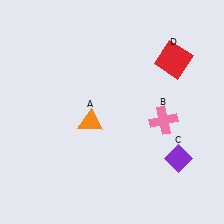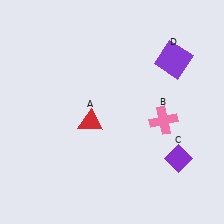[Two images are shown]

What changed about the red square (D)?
In Image 1, D is red. In Image 2, it changed to purple.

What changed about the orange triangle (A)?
In Image 1, A is orange. In Image 2, it changed to red.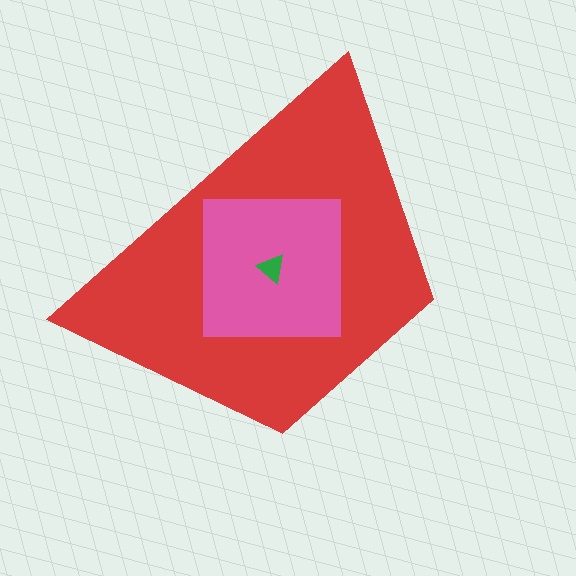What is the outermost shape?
The red trapezoid.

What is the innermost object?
The green triangle.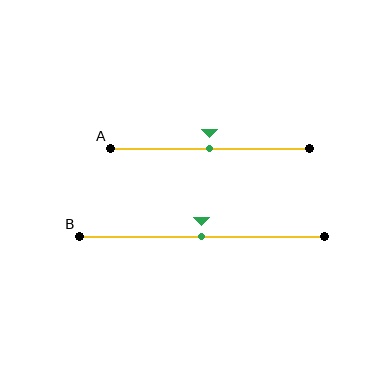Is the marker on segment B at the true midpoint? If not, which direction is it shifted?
Yes, the marker on segment B is at the true midpoint.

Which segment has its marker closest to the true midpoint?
Segment A has its marker closest to the true midpoint.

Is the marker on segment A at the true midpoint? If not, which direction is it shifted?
Yes, the marker on segment A is at the true midpoint.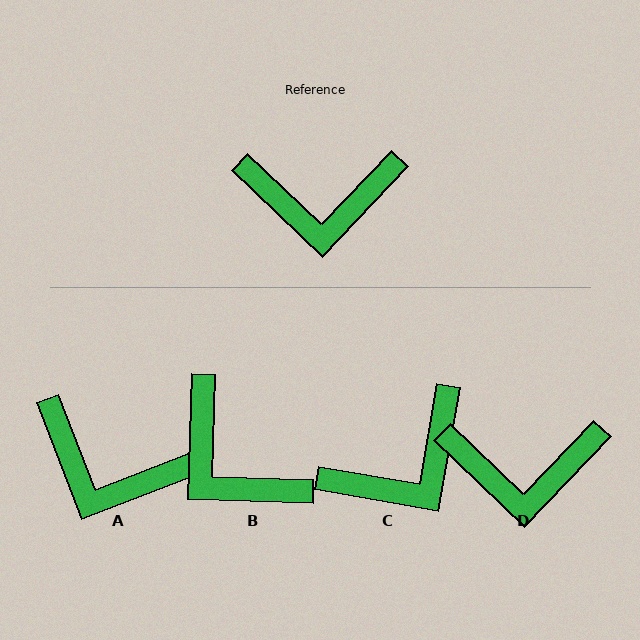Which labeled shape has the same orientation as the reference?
D.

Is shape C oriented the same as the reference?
No, it is off by about 34 degrees.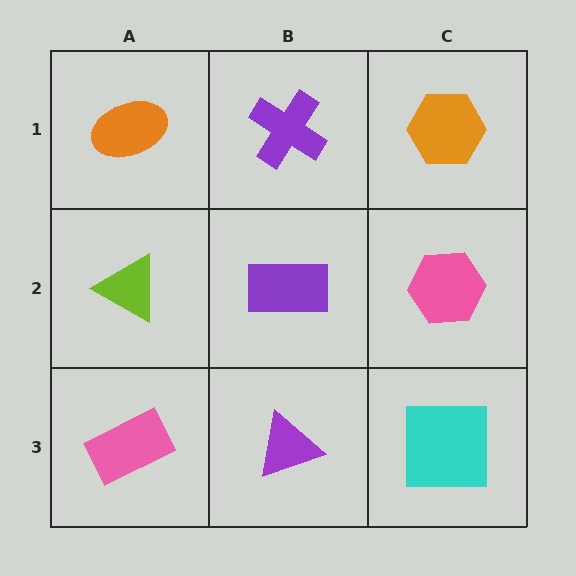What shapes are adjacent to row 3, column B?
A purple rectangle (row 2, column B), a pink rectangle (row 3, column A), a cyan square (row 3, column C).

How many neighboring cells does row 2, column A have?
3.